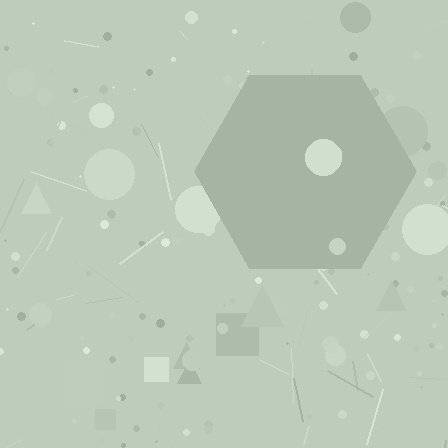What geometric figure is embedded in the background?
A hexagon is embedded in the background.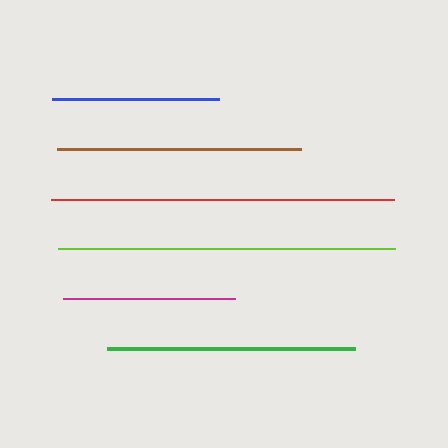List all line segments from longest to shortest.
From longest to shortest: red, lime, green, brown, magenta, blue.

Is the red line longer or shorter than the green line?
The red line is longer than the green line.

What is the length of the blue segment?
The blue segment is approximately 168 pixels long.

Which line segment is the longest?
The red line is the longest at approximately 343 pixels.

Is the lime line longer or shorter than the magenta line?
The lime line is longer than the magenta line.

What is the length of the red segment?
The red segment is approximately 343 pixels long.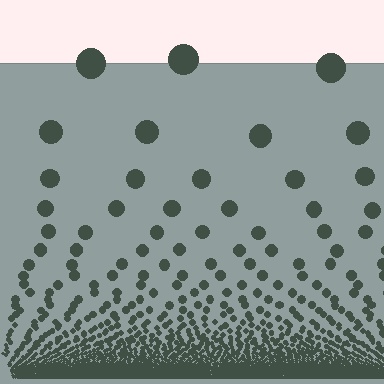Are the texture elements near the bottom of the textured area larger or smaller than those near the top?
Smaller. The gradient is inverted — elements near the bottom are smaller and denser.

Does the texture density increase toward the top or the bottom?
Density increases toward the bottom.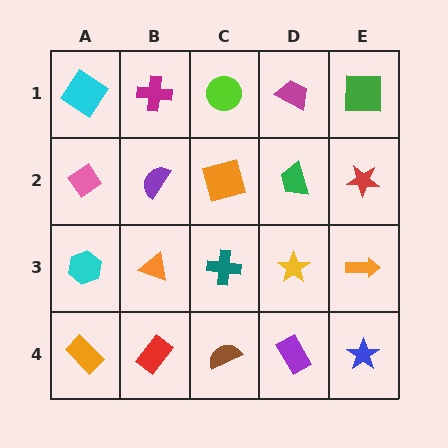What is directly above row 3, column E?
A red star.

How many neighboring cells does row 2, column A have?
3.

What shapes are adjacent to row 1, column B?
A purple semicircle (row 2, column B), a cyan diamond (row 1, column A), a lime circle (row 1, column C).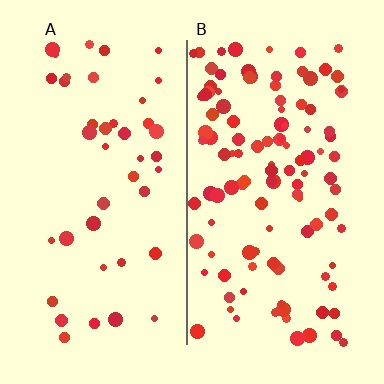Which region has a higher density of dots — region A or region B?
B (the right).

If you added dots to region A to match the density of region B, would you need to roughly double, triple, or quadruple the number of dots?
Approximately triple.